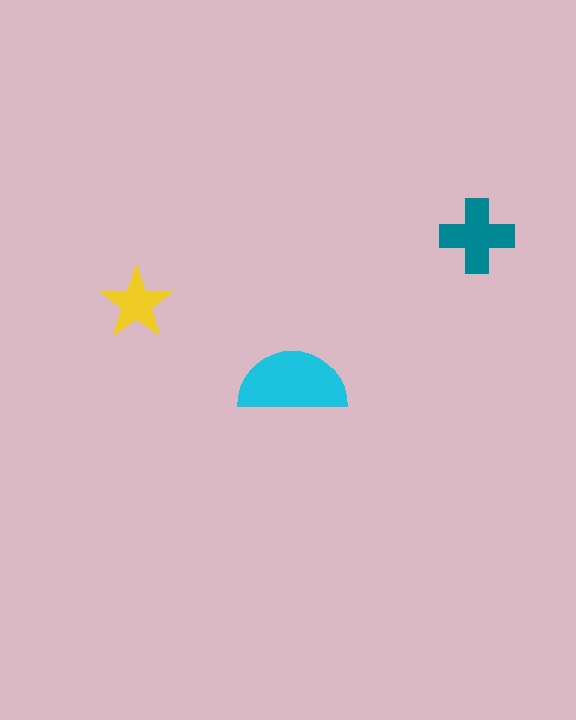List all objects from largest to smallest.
The cyan semicircle, the teal cross, the yellow star.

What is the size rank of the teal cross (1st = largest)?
2nd.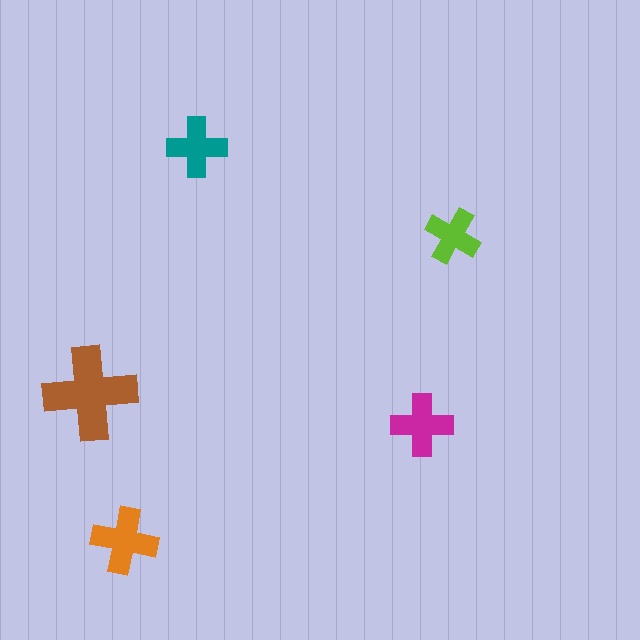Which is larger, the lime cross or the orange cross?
The orange one.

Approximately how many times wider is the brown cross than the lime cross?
About 1.5 times wider.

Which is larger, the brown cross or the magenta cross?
The brown one.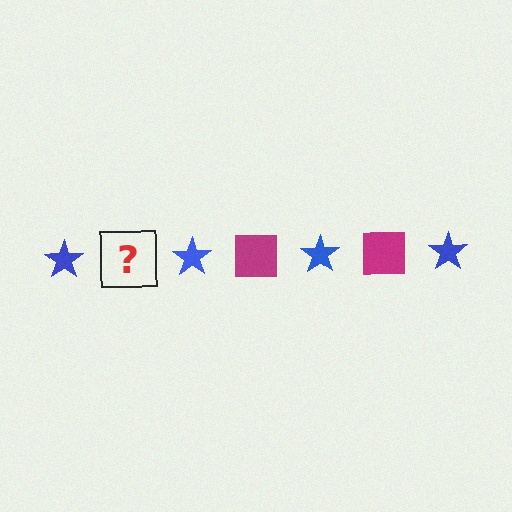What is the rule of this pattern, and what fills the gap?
The rule is that the pattern alternates between blue star and magenta square. The gap should be filled with a magenta square.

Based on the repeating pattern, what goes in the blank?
The blank should be a magenta square.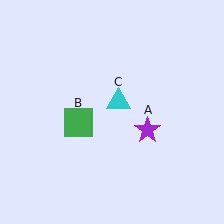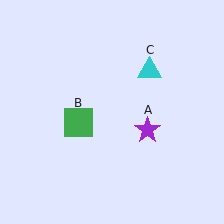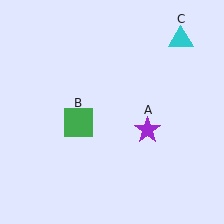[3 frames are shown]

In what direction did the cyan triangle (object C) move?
The cyan triangle (object C) moved up and to the right.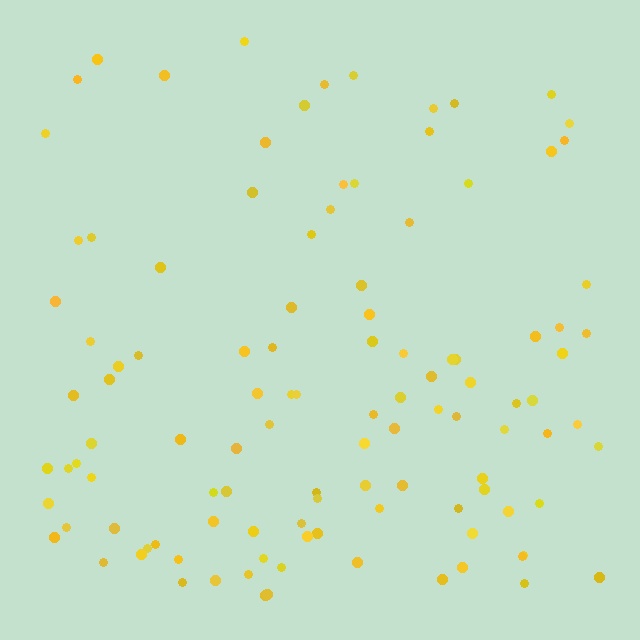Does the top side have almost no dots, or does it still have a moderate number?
Still a moderate number, just noticeably fewer than the bottom.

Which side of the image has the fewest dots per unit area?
The top.